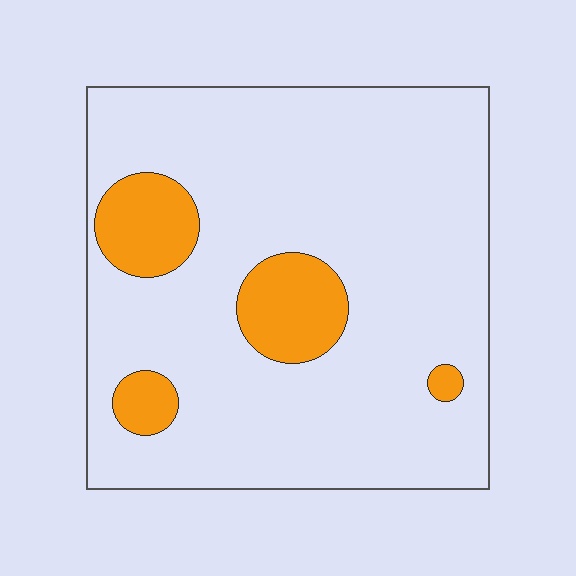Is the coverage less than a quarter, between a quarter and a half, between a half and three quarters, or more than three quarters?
Less than a quarter.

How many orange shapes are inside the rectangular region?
4.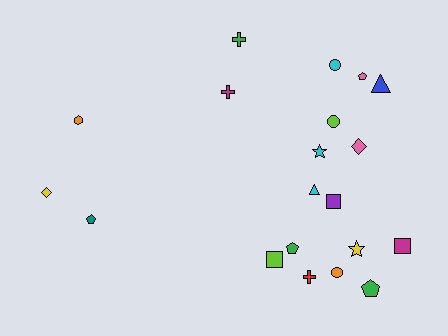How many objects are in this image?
There are 20 objects.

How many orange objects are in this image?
There are 2 orange objects.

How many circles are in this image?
There are 3 circles.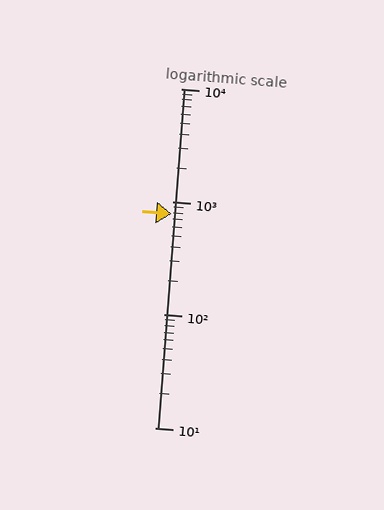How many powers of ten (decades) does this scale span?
The scale spans 3 decades, from 10 to 10000.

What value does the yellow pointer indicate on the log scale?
The pointer indicates approximately 780.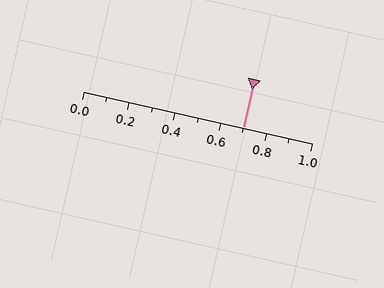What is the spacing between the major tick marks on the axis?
The major ticks are spaced 0.2 apart.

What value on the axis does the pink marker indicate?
The marker indicates approximately 0.7.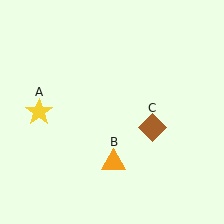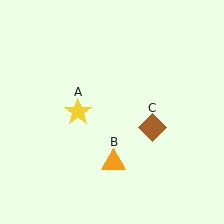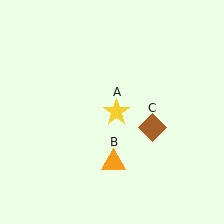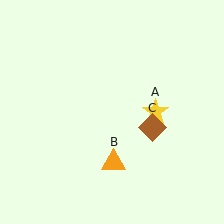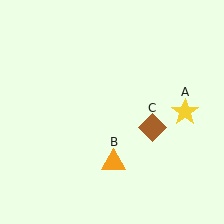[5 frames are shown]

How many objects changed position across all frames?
1 object changed position: yellow star (object A).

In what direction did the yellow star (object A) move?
The yellow star (object A) moved right.